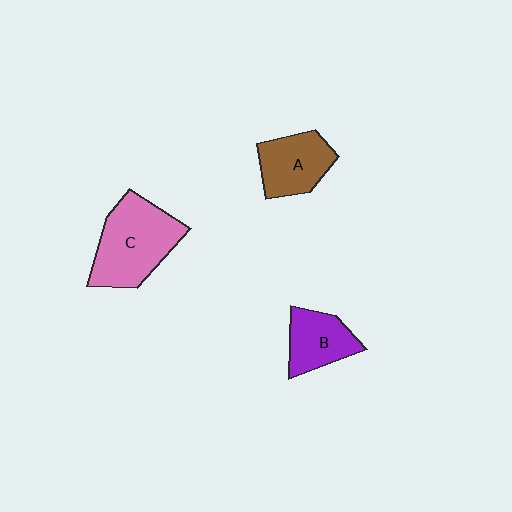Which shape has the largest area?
Shape C (pink).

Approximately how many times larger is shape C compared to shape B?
Approximately 1.7 times.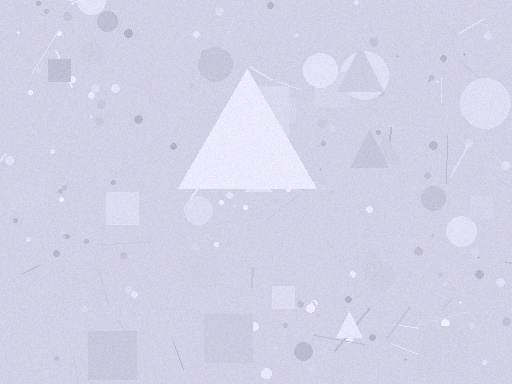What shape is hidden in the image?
A triangle is hidden in the image.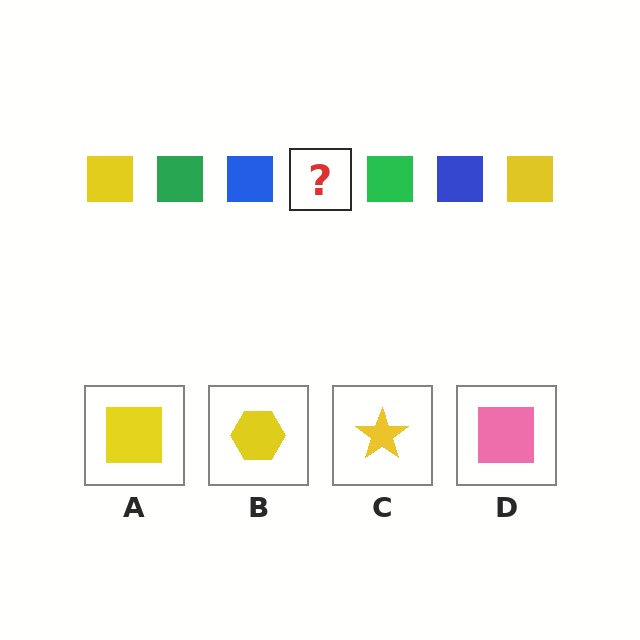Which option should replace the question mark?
Option A.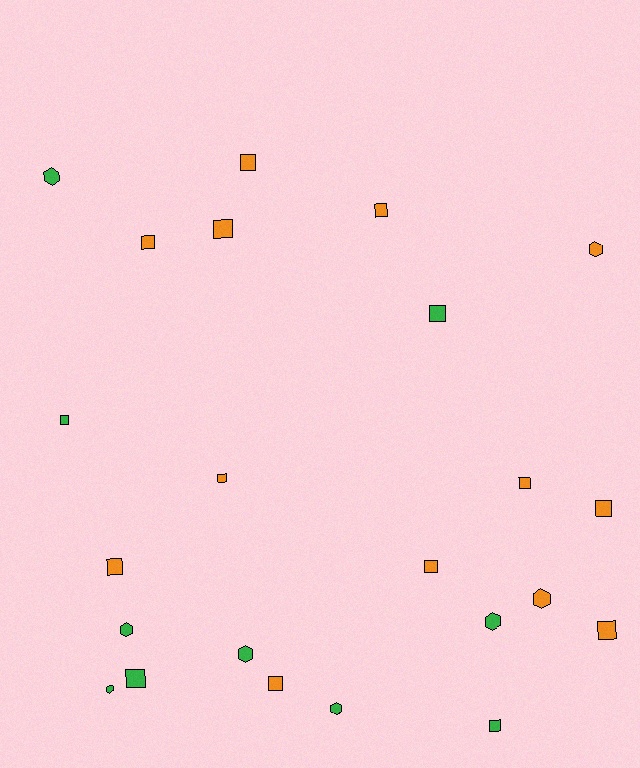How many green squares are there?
There are 4 green squares.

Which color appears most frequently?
Orange, with 13 objects.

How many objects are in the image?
There are 23 objects.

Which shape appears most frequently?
Square, with 15 objects.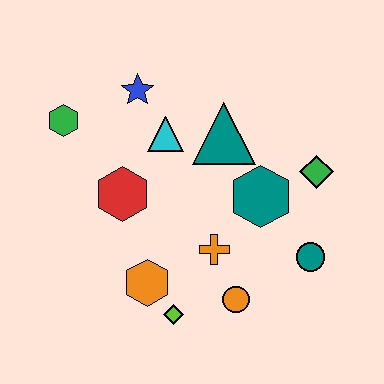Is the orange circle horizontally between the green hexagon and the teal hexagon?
Yes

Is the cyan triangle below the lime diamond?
No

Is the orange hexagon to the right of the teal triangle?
No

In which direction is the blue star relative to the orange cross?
The blue star is above the orange cross.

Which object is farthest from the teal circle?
The green hexagon is farthest from the teal circle.